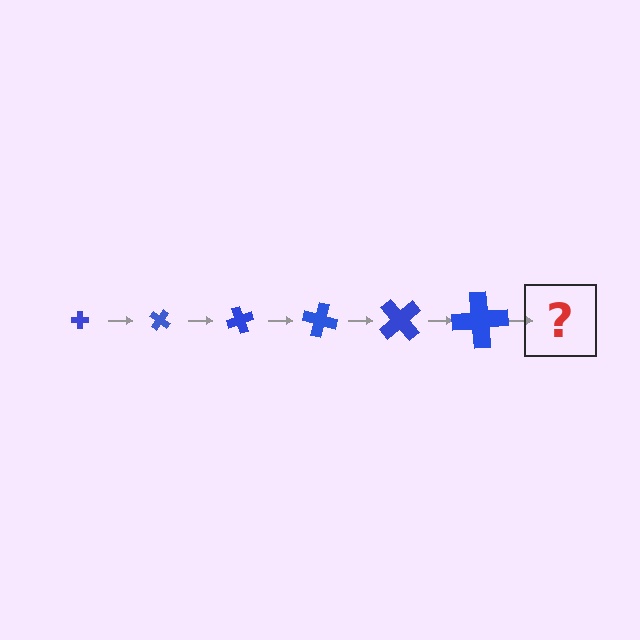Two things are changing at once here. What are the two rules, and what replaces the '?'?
The two rules are that the cross grows larger each step and it rotates 35 degrees each step. The '?' should be a cross, larger than the previous one and rotated 210 degrees from the start.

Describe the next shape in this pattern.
It should be a cross, larger than the previous one and rotated 210 degrees from the start.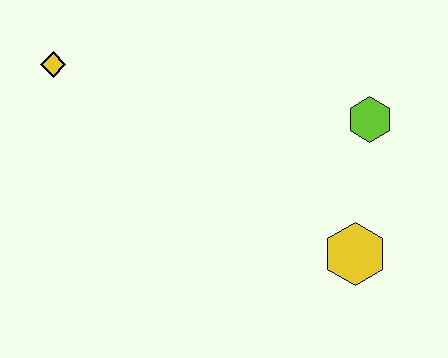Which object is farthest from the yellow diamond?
The yellow hexagon is farthest from the yellow diamond.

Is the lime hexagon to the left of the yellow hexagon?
No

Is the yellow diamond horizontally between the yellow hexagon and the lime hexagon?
No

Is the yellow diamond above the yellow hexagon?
Yes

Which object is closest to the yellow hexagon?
The lime hexagon is closest to the yellow hexagon.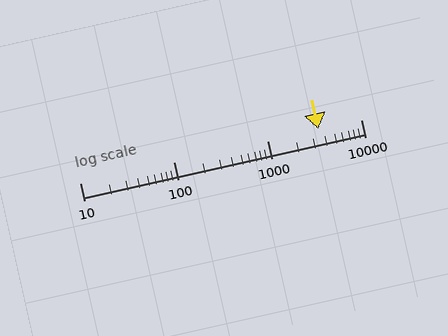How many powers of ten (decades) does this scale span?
The scale spans 3 decades, from 10 to 10000.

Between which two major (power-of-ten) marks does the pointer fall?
The pointer is between 1000 and 10000.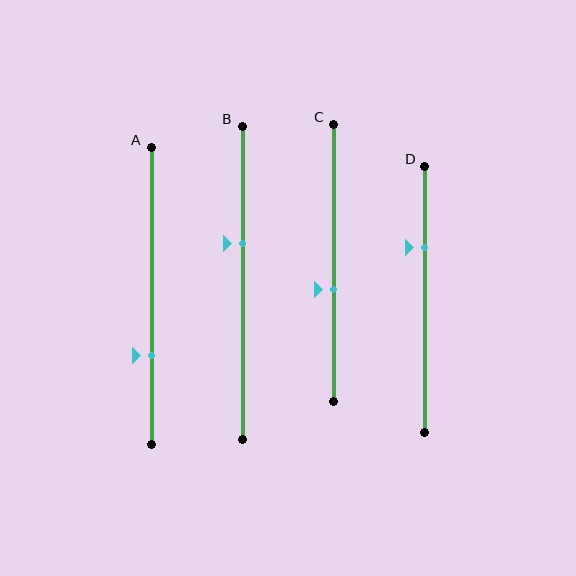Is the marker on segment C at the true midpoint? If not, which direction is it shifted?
No, the marker on segment C is shifted downward by about 9% of the segment length.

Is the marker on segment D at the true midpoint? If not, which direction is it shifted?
No, the marker on segment D is shifted upward by about 19% of the segment length.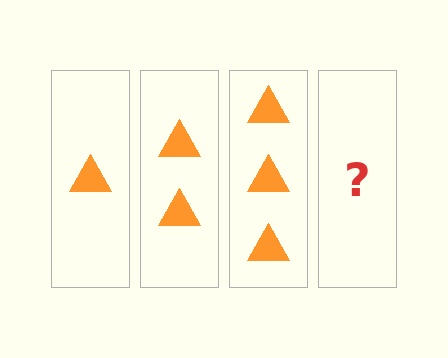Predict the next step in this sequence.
The next step is 4 triangles.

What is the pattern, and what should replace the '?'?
The pattern is that each step adds one more triangle. The '?' should be 4 triangles.